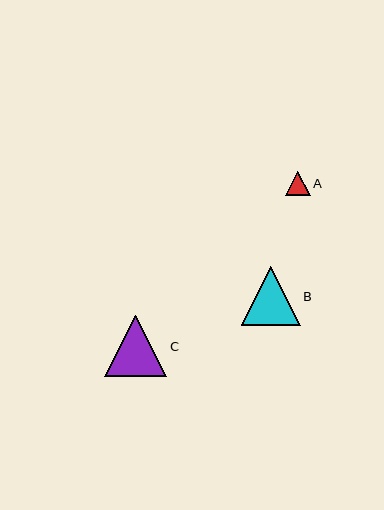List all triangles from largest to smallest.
From largest to smallest: C, B, A.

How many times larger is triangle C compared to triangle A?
Triangle C is approximately 2.5 times the size of triangle A.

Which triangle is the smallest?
Triangle A is the smallest with a size of approximately 24 pixels.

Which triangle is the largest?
Triangle C is the largest with a size of approximately 62 pixels.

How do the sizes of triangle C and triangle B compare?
Triangle C and triangle B are approximately the same size.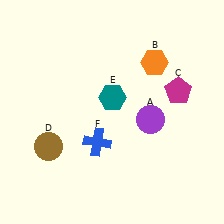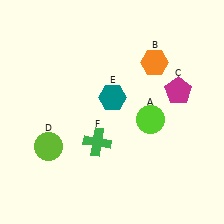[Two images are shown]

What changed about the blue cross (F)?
In Image 1, F is blue. In Image 2, it changed to green.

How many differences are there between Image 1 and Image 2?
There are 3 differences between the two images.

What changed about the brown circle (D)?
In Image 1, D is brown. In Image 2, it changed to lime.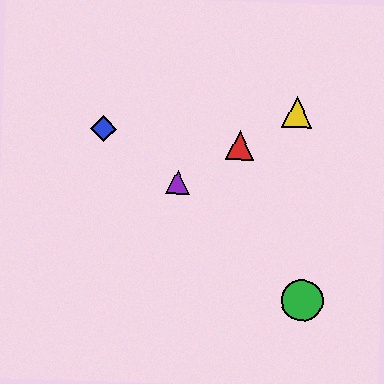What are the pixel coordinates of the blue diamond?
The blue diamond is at (103, 129).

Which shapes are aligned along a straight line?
The red triangle, the yellow triangle, the purple triangle are aligned along a straight line.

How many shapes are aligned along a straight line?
3 shapes (the red triangle, the yellow triangle, the purple triangle) are aligned along a straight line.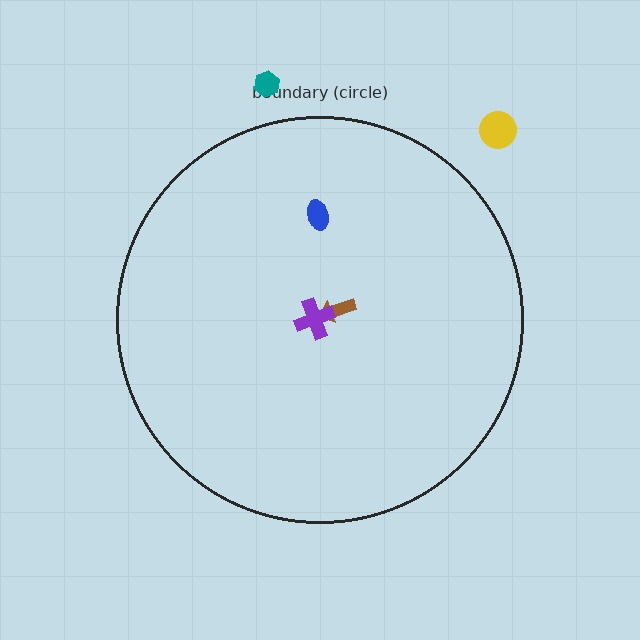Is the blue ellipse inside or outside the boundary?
Inside.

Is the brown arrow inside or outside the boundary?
Inside.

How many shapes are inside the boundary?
3 inside, 2 outside.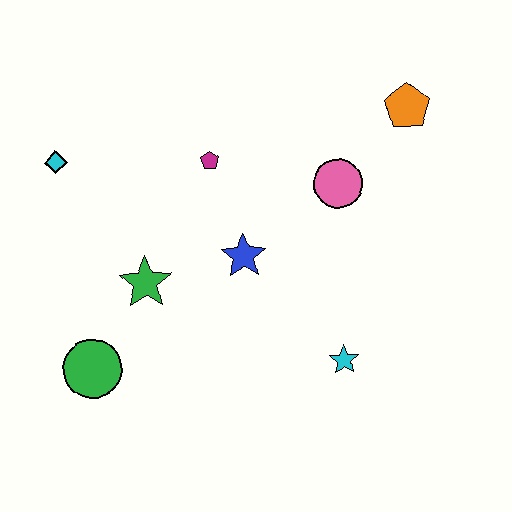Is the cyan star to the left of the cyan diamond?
No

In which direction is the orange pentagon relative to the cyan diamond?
The orange pentagon is to the right of the cyan diamond.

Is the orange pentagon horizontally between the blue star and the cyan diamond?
No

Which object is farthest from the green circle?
The orange pentagon is farthest from the green circle.